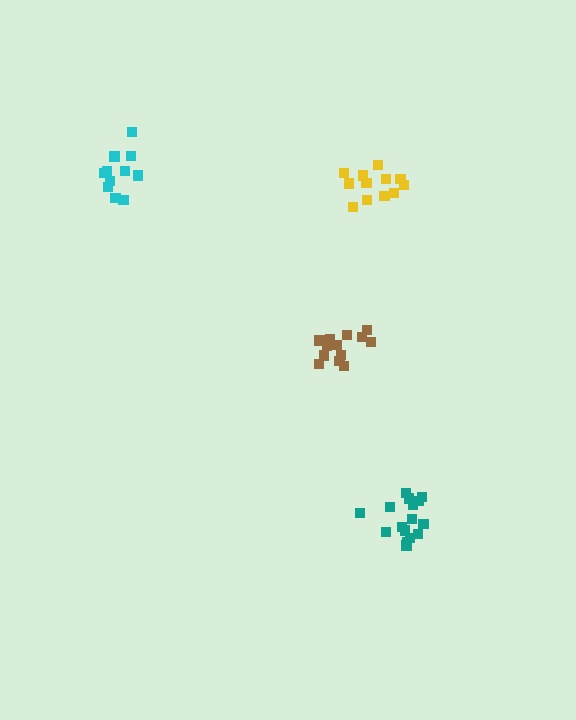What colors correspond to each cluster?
The clusters are colored: yellow, brown, teal, cyan.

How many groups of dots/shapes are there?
There are 4 groups.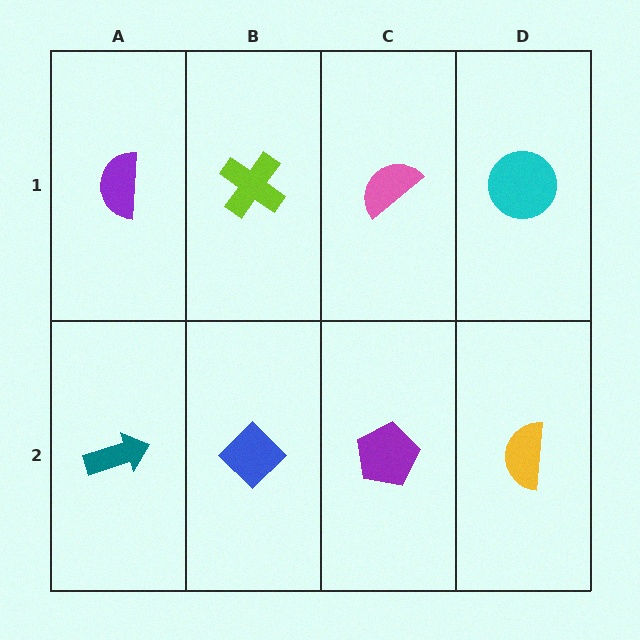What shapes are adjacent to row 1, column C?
A purple pentagon (row 2, column C), a lime cross (row 1, column B), a cyan circle (row 1, column D).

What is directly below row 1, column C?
A purple pentagon.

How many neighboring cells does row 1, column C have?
3.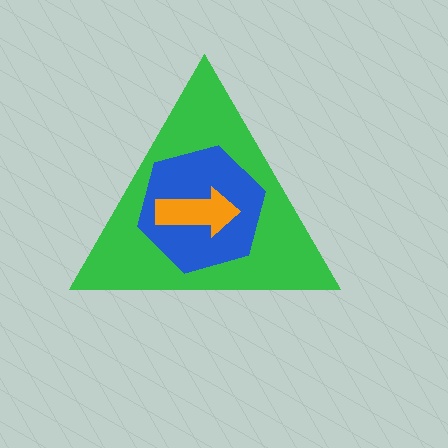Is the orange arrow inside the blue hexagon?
Yes.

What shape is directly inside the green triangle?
The blue hexagon.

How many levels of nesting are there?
3.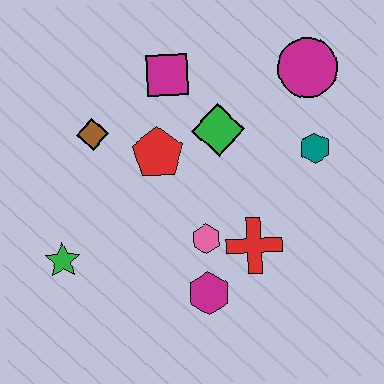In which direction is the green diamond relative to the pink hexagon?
The green diamond is above the pink hexagon.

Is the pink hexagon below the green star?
No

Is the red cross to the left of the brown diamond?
No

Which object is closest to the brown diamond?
The red pentagon is closest to the brown diamond.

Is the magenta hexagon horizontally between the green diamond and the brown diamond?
Yes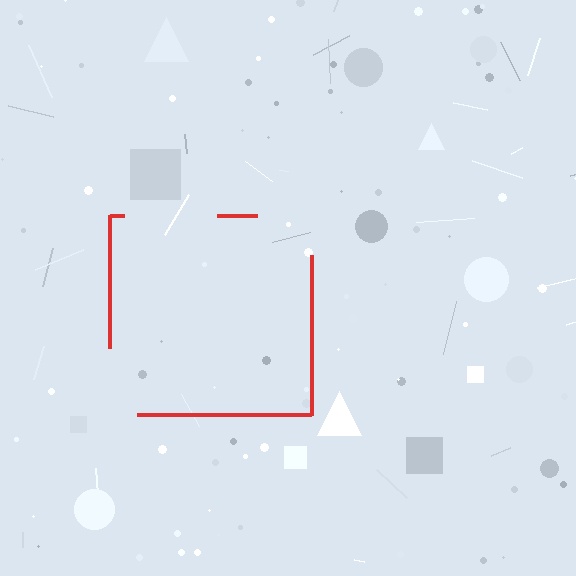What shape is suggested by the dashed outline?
The dashed outline suggests a square.